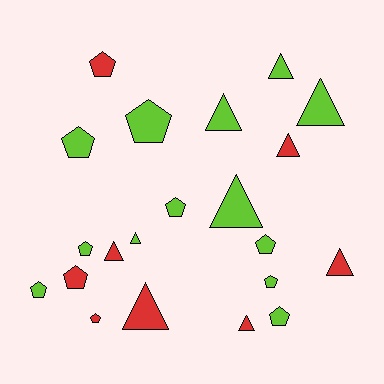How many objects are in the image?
There are 21 objects.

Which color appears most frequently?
Lime, with 13 objects.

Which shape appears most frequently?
Pentagon, with 11 objects.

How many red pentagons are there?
There are 3 red pentagons.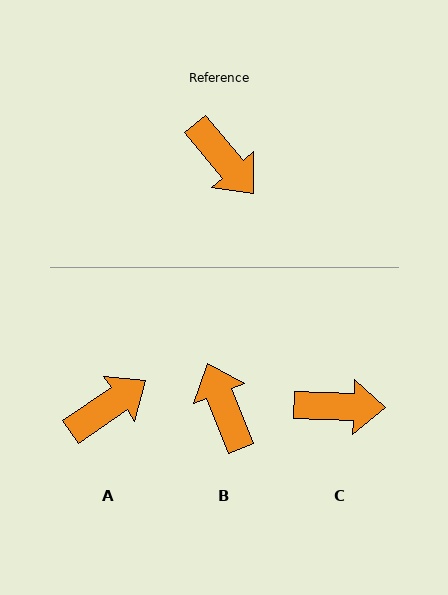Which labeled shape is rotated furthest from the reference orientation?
B, about 162 degrees away.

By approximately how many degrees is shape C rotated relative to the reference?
Approximately 48 degrees counter-clockwise.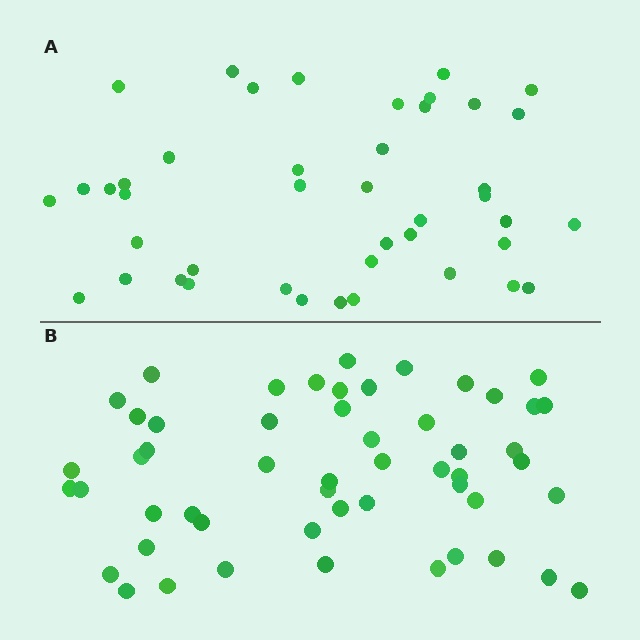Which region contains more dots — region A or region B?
Region B (the bottom region) has more dots.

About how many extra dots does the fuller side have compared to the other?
Region B has roughly 10 or so more dots than region A.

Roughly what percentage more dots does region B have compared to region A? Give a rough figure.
About 25% more.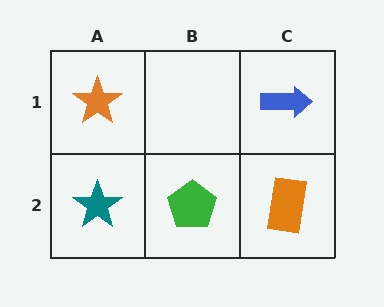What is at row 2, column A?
A teal star.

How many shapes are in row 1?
2 shapes.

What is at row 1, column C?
A blue arrow.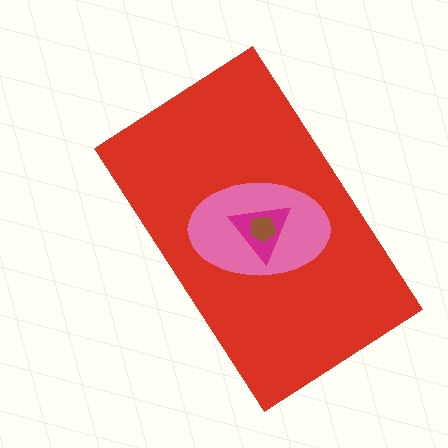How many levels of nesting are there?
4.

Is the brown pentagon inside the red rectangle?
Yes.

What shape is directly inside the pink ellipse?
The magenta triangle.